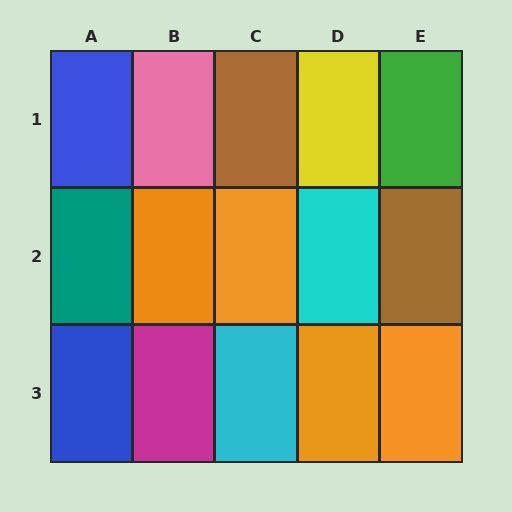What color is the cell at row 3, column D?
Orange.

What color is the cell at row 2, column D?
Cyan.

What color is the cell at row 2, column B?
Orange.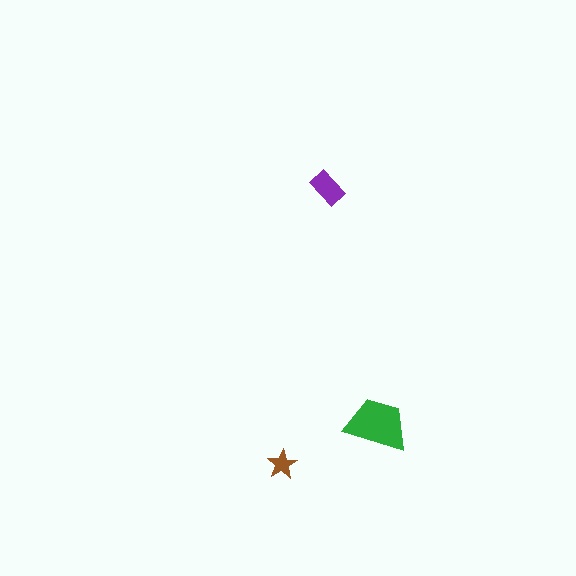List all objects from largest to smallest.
The green trapezoid, the purple rectangle, the brown star.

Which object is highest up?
The purple rectangle is topmost.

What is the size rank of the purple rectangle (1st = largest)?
2nd.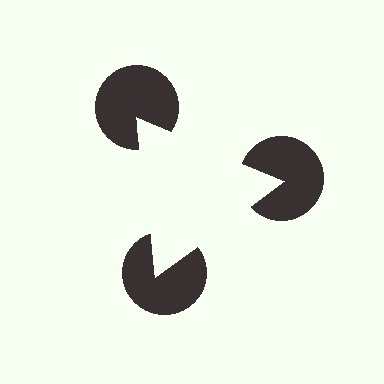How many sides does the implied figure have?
3 sides.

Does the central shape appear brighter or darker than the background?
It typically appears slightly brighter than the background, even though no actual brightness change is drawn.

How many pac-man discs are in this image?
There are 3 — one at each vertex of the illusory triangle.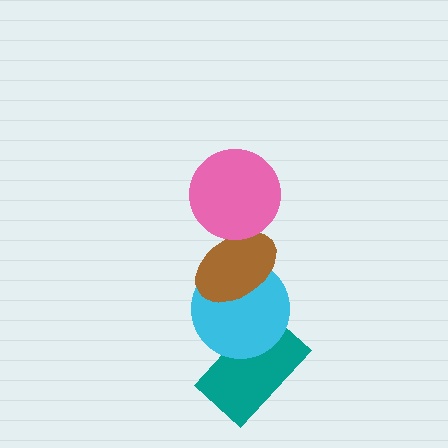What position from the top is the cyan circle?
The cyan circle is 3rd from the top.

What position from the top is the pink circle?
The pink circle is 1st from the top.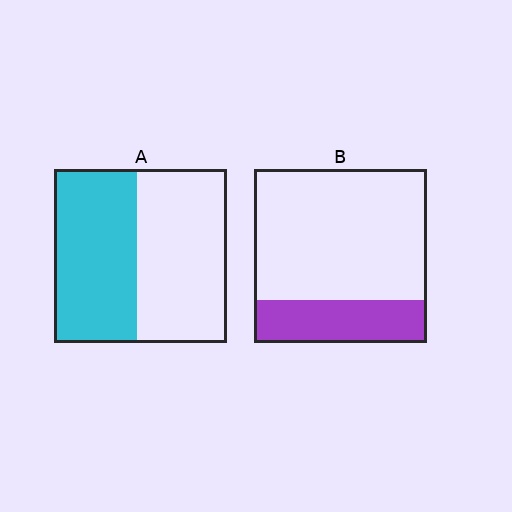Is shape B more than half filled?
No.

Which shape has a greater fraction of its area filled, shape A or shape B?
Shape A.